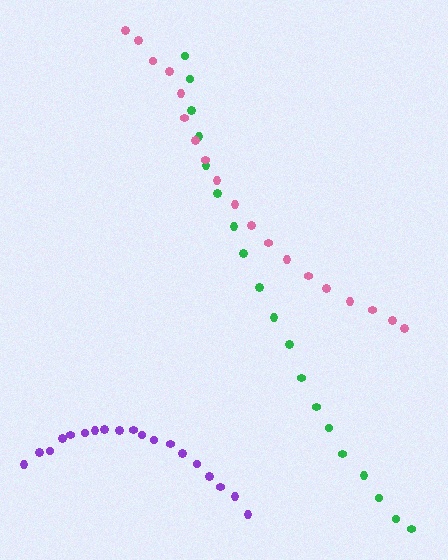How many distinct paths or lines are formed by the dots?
There are 3 distinct paths.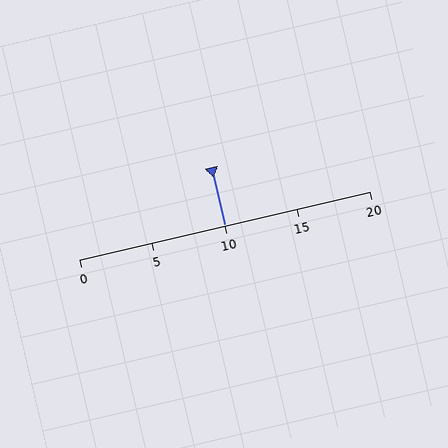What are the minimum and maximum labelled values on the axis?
The axis runs from 0 to 20.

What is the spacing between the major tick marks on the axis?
The major ticks are spaced 5 apart.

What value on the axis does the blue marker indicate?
The marker indicates approximately 10.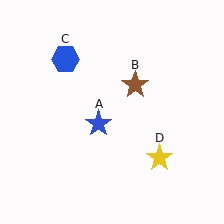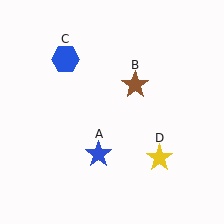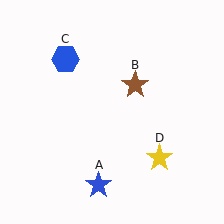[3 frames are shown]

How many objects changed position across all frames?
1 object changed position: blue star (object A).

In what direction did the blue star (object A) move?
The blue star (object A) moved down.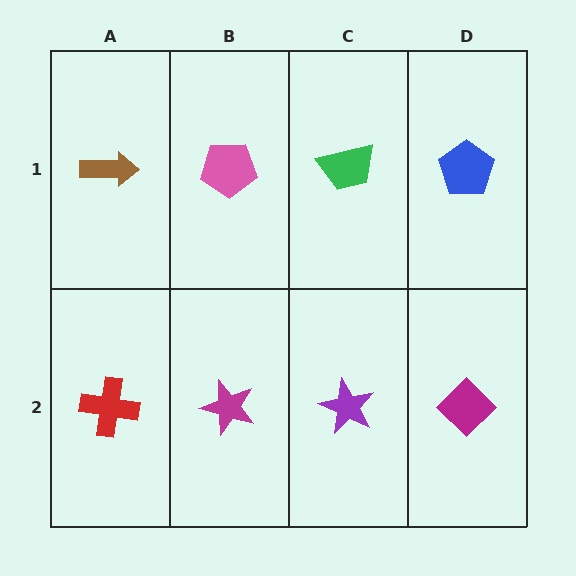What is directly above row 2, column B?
A pink pentagon.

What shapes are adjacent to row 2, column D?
A blue pentagon (row 1, column D), a purple star (row 2, column C).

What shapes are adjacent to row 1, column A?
A red cross (row 2, column A), a pink pentagon (row 1, column B).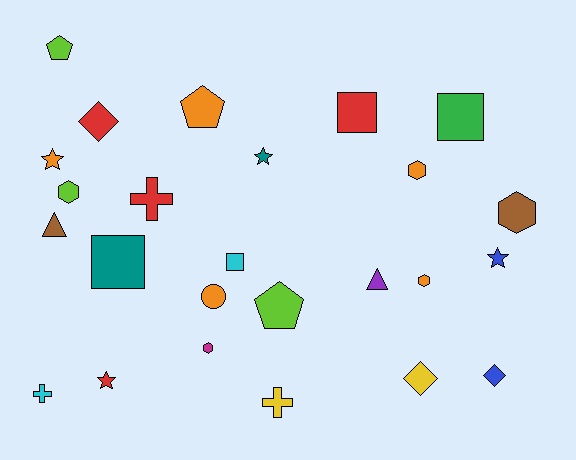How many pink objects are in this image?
There are no pink objects.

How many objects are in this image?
There are 25 objects.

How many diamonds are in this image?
There are 3 diamonds.